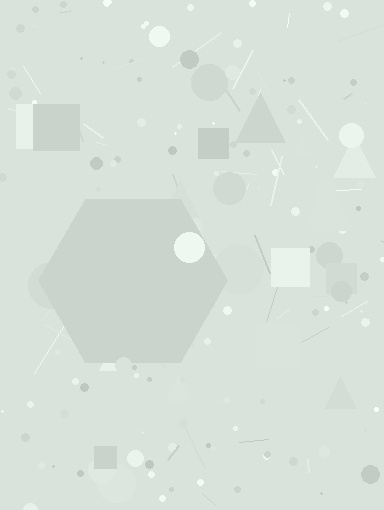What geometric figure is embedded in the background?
A hexagon is embedded in the background.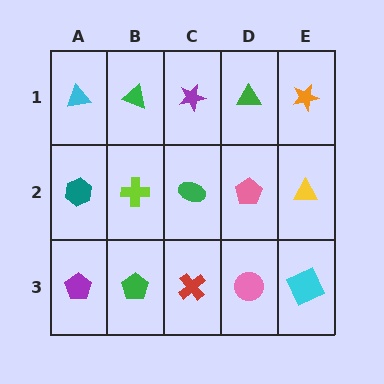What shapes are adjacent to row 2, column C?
A purple star (row 1, column C), a red cross (row 3, column C), a lime cross (row 2, column B), a pink pentagon (row 2, column D).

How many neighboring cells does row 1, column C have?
3.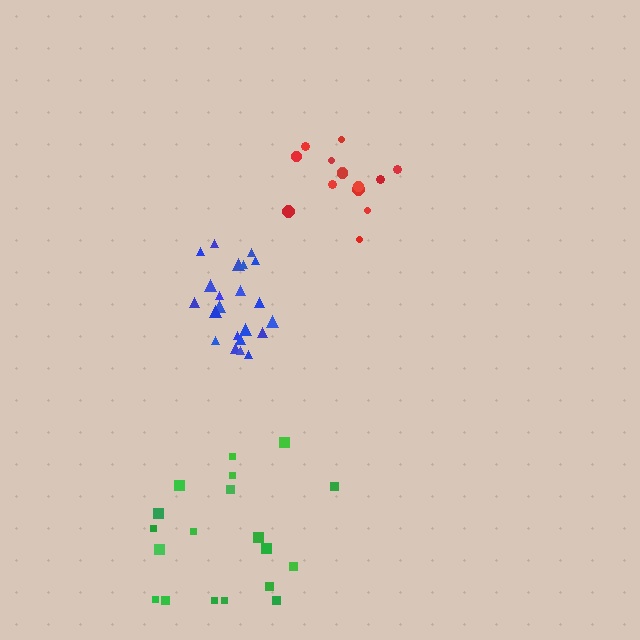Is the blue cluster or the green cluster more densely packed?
Blue.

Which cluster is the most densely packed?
Blue.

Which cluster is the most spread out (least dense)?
Green.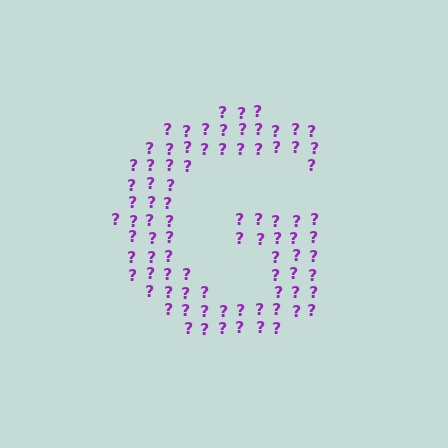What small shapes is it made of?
It is made of small question marks.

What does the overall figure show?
The overall figure shows the letter G.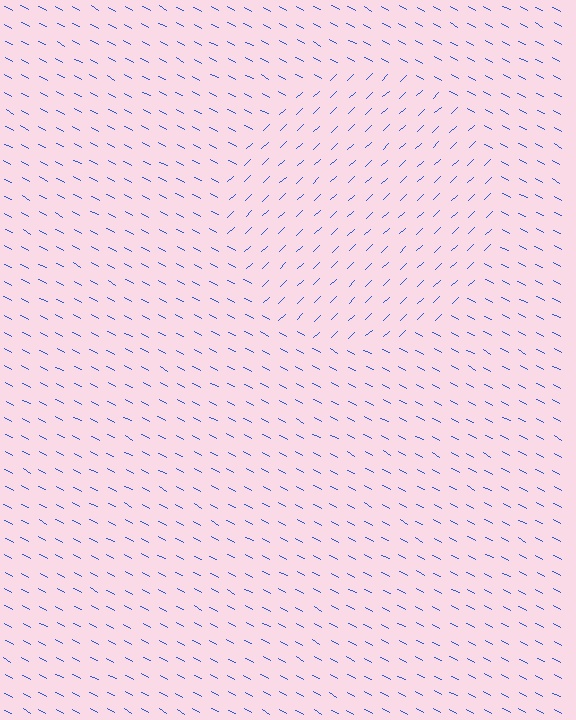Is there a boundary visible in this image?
Yes, there is a texture boundary formed by a change in line orientation.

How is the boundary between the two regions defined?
The boundary is defined purely by a change in line orientation (approximately 72 degrees difference). All lines are the same color and thickness.